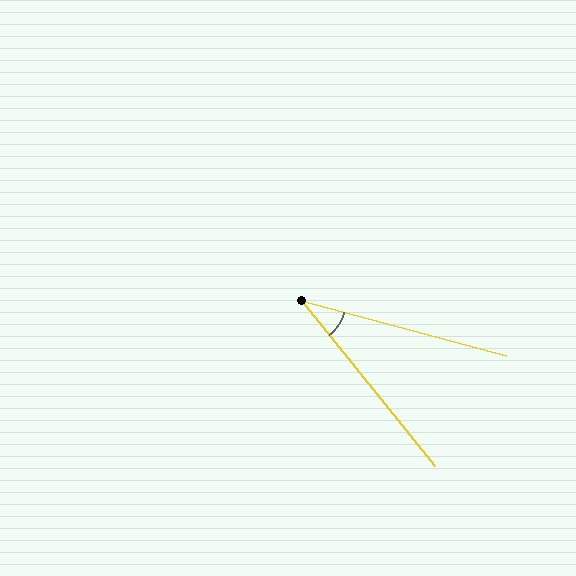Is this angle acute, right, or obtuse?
It is acute.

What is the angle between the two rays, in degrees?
Approximately 36 degrees.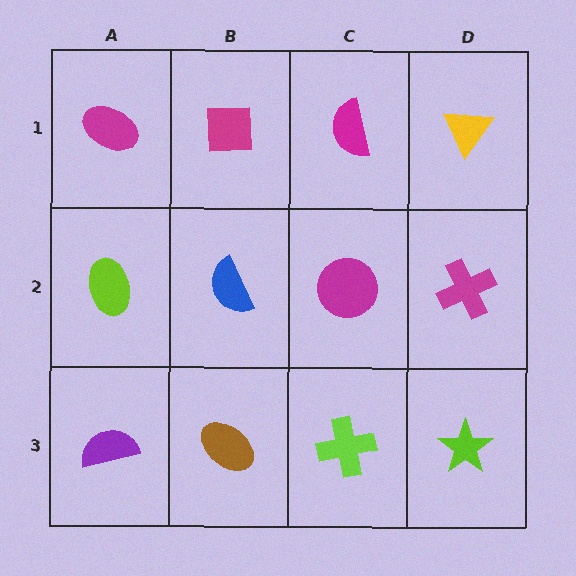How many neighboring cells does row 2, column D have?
3.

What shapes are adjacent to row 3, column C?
A magenta circle (row 2, column C), a brown ellipse (row 3, column B), a lime star (row 3, column D).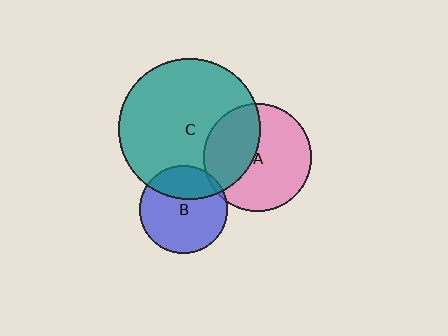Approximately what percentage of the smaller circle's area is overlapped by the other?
Approximately 30%.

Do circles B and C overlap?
Yes.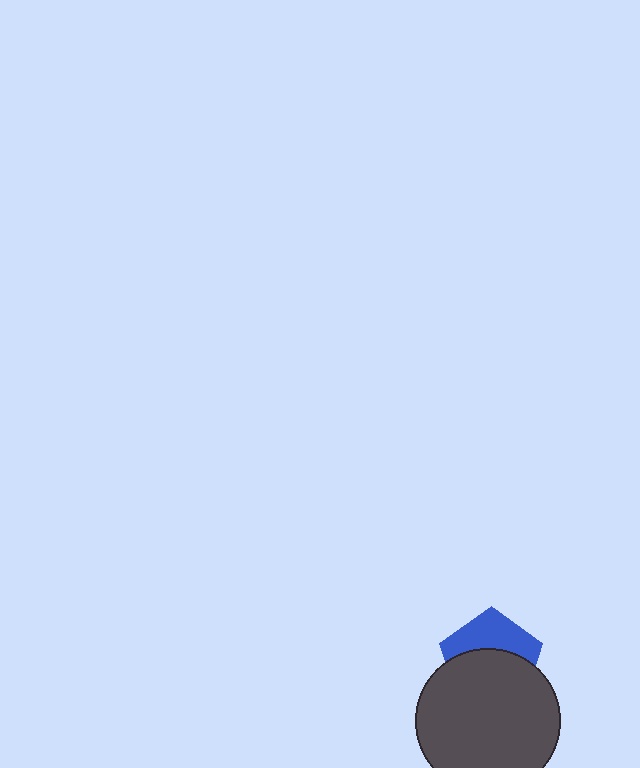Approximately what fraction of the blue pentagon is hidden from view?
Roughly 59% of the blue pentagon is hidden behind the dark gray circle.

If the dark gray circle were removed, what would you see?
You would see the complete blue pentagon.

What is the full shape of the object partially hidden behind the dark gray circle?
The partially hidden object is a blue pentagon.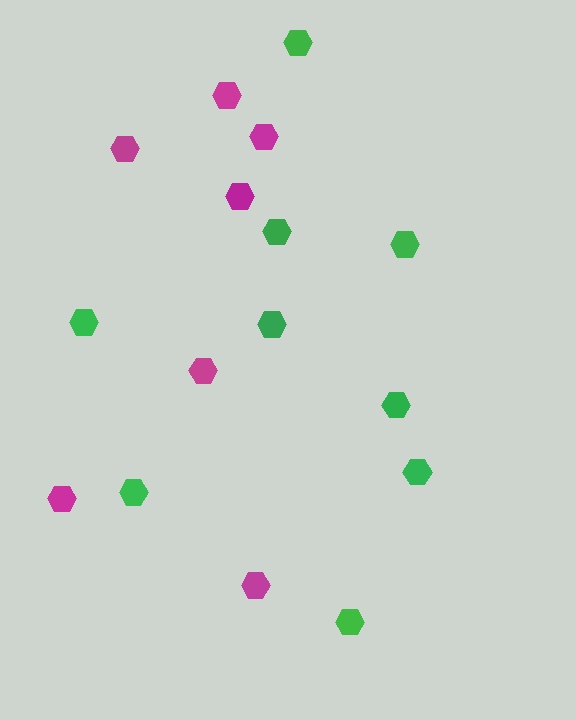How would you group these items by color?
There are 2 groups: one group of magenta hexagons (7) and one group of green hexagons (9).